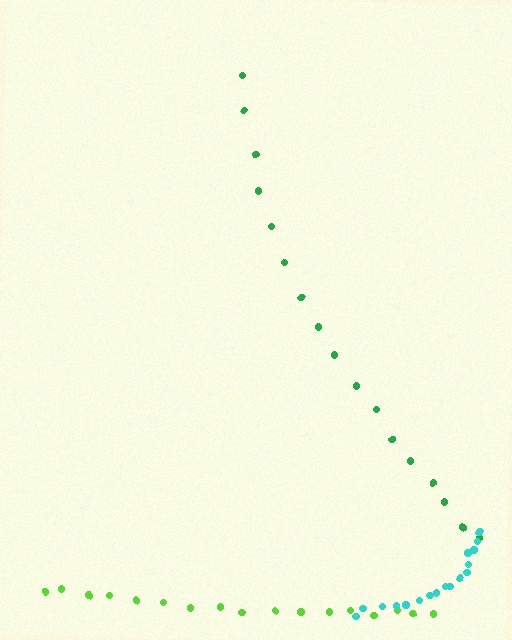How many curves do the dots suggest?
There are 3 distinct paths.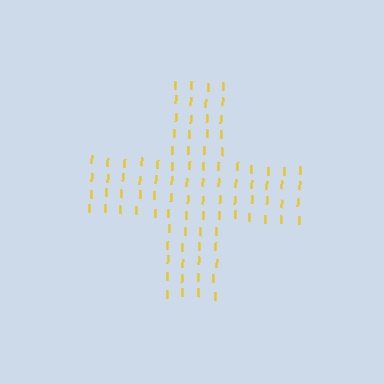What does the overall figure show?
The overall figure shows a cross.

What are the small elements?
The small elements are letter I's.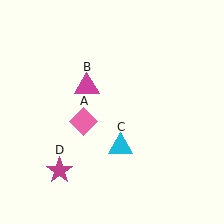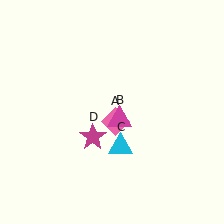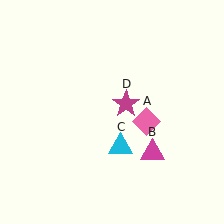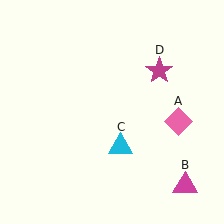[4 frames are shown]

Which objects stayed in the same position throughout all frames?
Cyan triangle (object C) remained stationary.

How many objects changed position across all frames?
3 objects changed position: pink diamond (object A), magenta triangle (object B), magenta star (object D).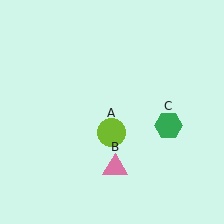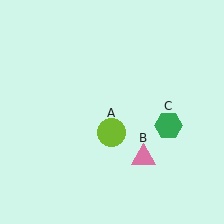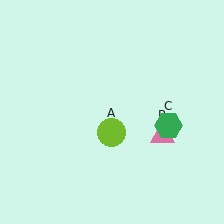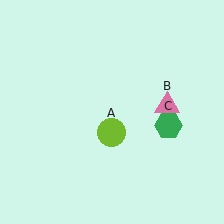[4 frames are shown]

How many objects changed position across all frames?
1 object changed position: pink triangle (object B).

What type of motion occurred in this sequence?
The pink triangle (object B) rotated counterclockwise around the center of the scene.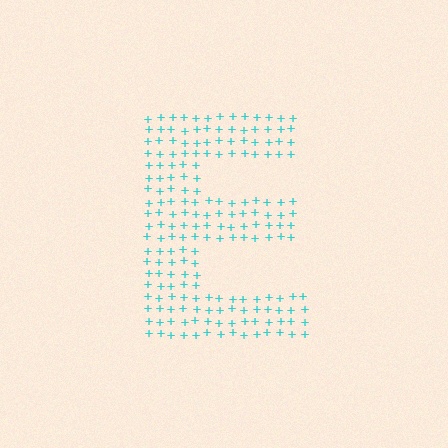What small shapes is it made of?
It is made of small plus signs.